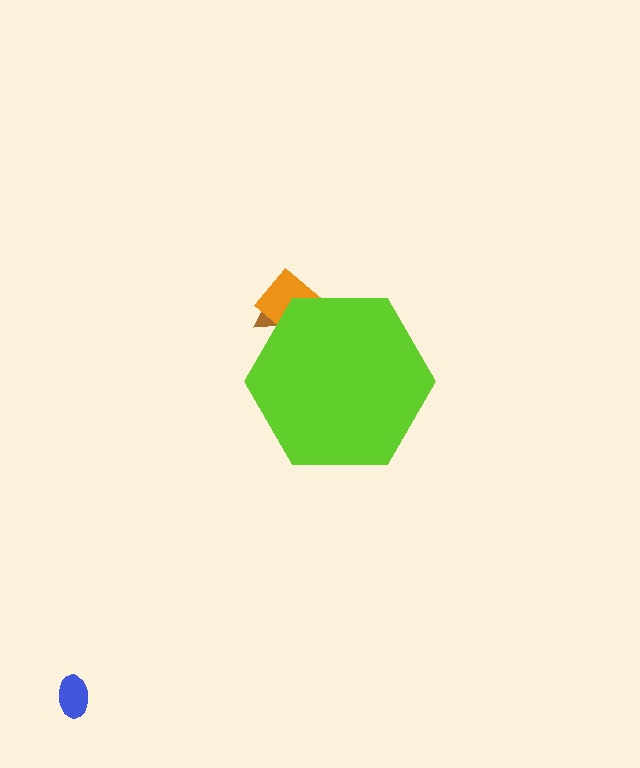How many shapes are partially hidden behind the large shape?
2 shapes are partially hidden.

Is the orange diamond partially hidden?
Yes, the orange diamond is partially hidden behind the lime hexagon.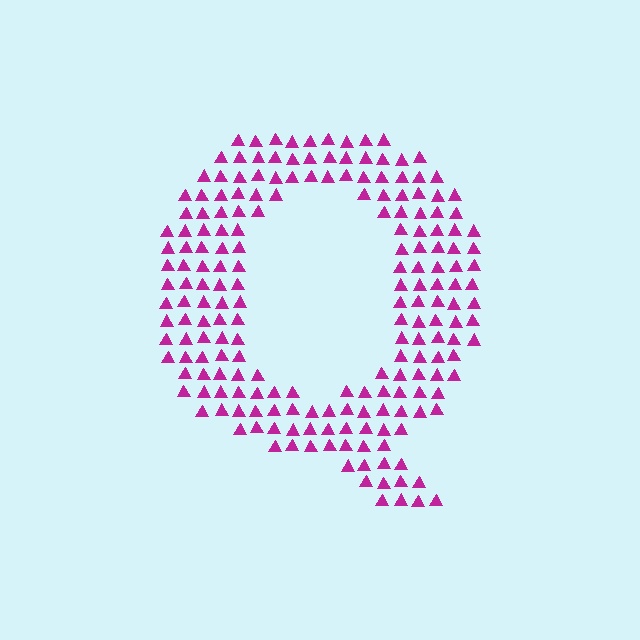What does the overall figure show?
The overall figure shows the letter Q.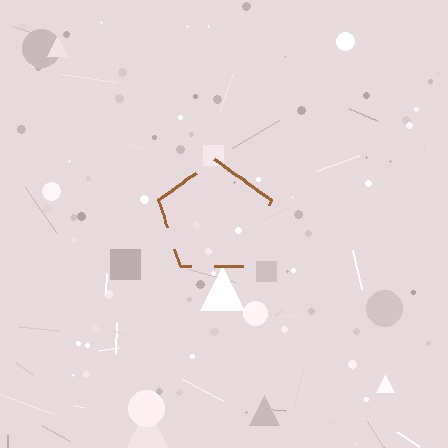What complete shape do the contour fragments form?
The contour fragments form a pentagon.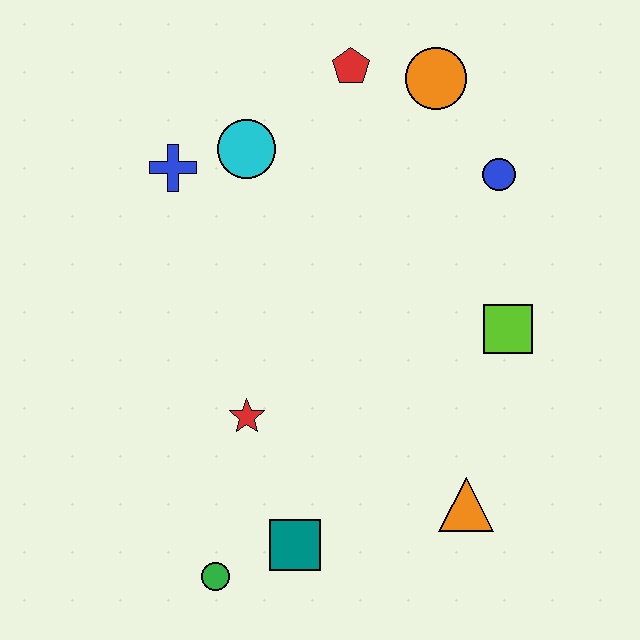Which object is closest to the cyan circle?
The blue cross is closest to the cyan circle.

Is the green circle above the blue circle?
No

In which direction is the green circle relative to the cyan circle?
The green circle is below the cyan circle.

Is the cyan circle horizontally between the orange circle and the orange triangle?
No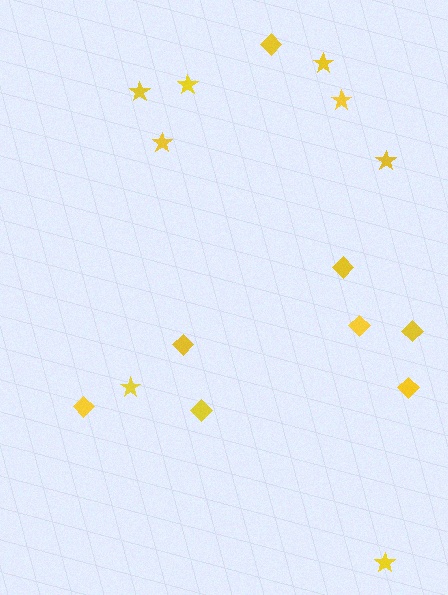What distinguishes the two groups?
There are 2 groups: one group of diamonds (8) and one group of stars (8).